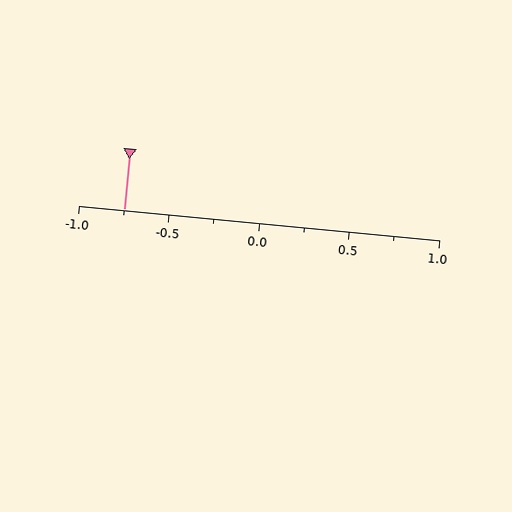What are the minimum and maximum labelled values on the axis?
The axis runs from -1.0 to 1.0.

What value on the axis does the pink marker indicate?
The marker indicates approximately -0.75.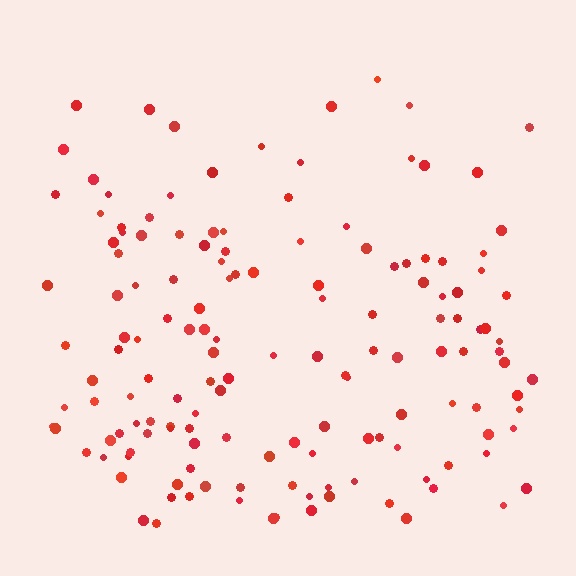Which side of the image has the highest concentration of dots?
The bottom.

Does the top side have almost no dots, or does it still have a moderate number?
Still a moderate number, just noticeably fewer than the bottom.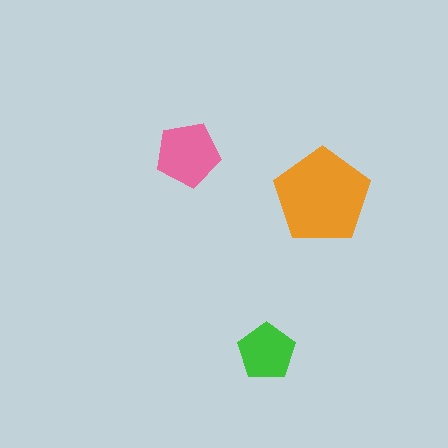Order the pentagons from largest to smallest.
the orange one, the pink one, the green one.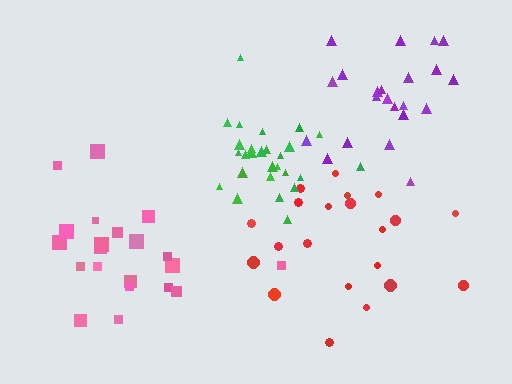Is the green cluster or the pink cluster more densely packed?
Green.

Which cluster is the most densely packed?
Green.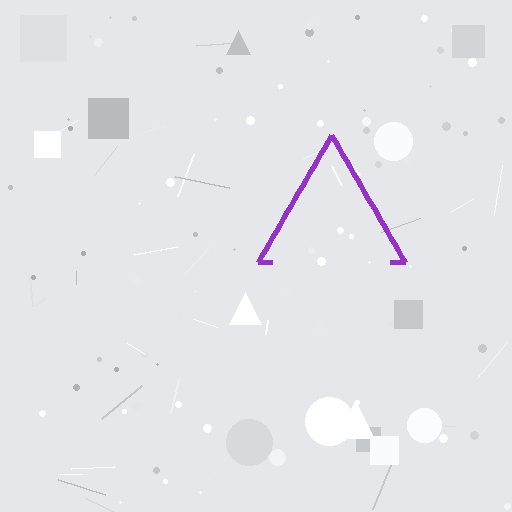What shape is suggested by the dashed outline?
The dashed outline suggests a triangle.